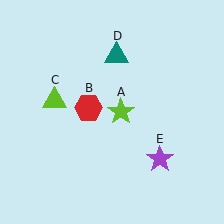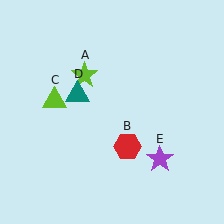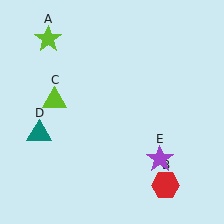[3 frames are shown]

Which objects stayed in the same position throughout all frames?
Lime triangle (object C) and purple star (object E) remained stationary.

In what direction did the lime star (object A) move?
The lime star (object A) moved up and to the left.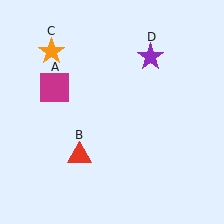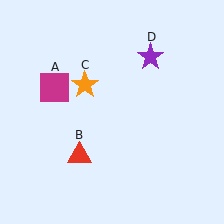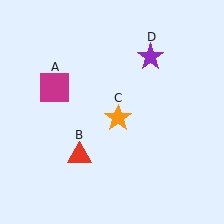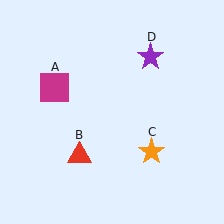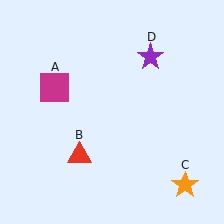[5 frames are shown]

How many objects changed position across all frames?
1 object changed position: orange star (object C).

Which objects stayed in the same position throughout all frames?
Magenta square (object A) and red triangle (object B) and purple star (object D) remained stationary.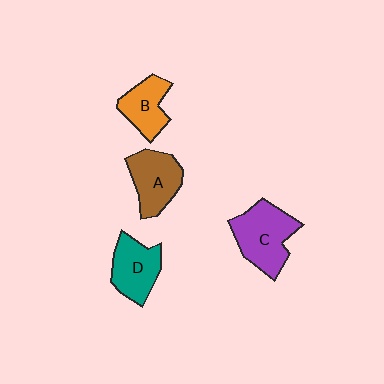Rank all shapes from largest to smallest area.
From largest to smallest: C (purple), A (brown), D (teal), B (orange).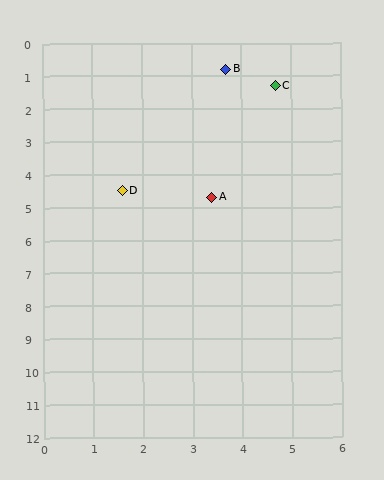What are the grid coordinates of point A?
Point A is at approximately (3.4, 4.7).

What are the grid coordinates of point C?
Point C is at approximately (4.7, 1.3).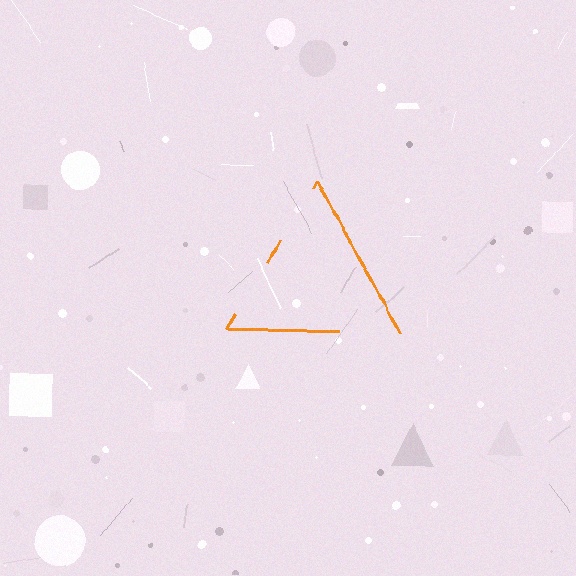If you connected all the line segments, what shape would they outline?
They would outline a triangle.